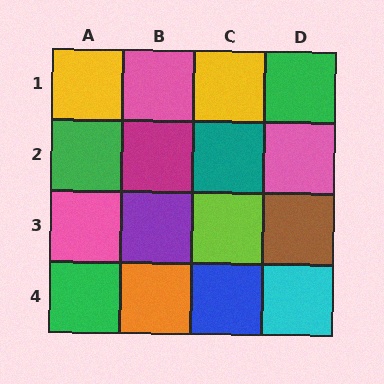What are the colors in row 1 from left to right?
Yellow, pink, yellow, green.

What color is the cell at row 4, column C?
Blue.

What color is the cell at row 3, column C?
Lime.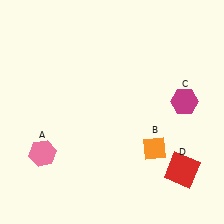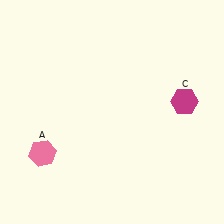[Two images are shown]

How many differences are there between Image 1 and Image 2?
There are 2 differences between the two images.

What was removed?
The red square (D), the orange diamond (B) were removed in Image 2.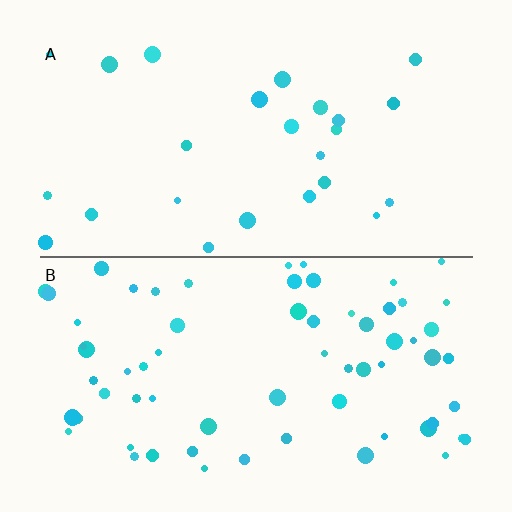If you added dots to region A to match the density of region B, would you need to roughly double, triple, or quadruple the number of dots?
Approximately triple.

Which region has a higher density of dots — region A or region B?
B (the bottom).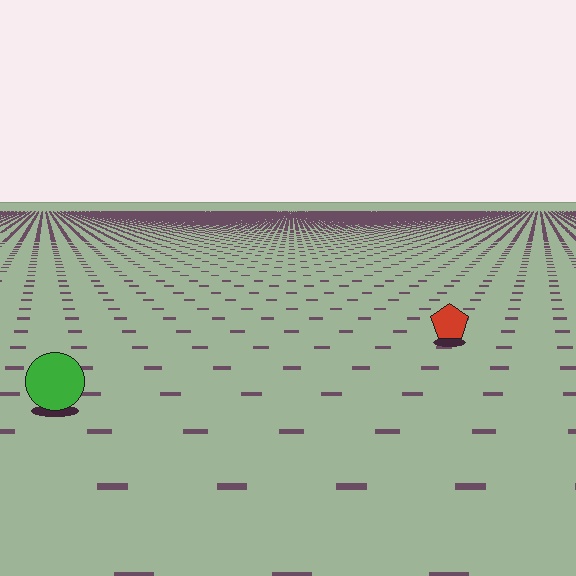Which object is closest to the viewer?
The green circle is closest. The texture marks near it are larger and more spread out.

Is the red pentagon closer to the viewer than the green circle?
No. The green circle is closer — you can tell from the texture gradient: the ground texture is coarser near it.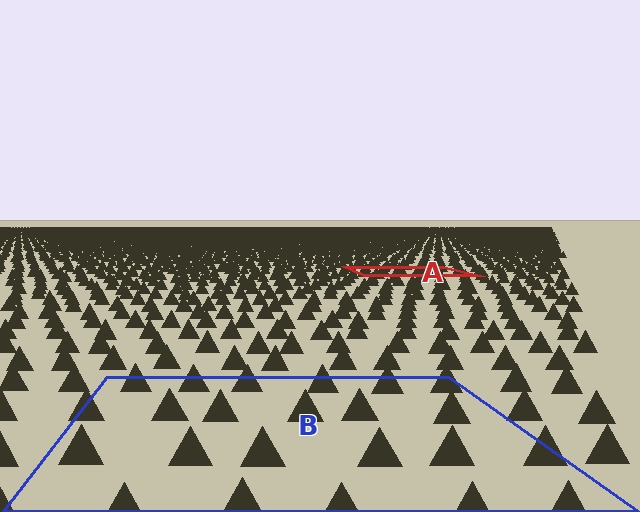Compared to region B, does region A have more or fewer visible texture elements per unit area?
Region A has more texture elements per unit area — they are packed more densely because it is farther away.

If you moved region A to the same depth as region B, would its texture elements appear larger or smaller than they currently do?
They would appear larger. At a closer depth, the same texture elements are projected at a bigger on-screen size.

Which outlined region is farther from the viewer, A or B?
Region A is farther from the viewer — the texture elements inside it appear smaller and more densely packed.